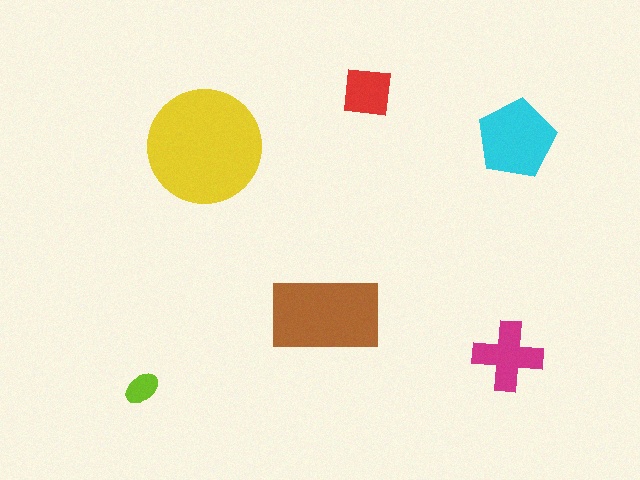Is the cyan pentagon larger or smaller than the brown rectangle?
Smaller.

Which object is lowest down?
The lime ellipse is bottommost.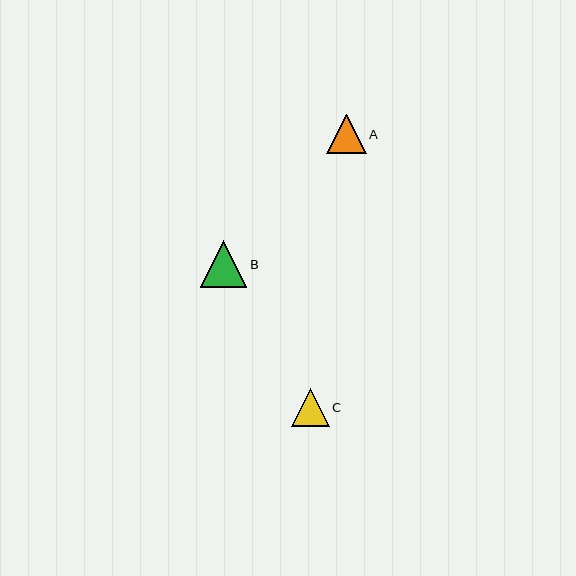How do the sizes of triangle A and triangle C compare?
Triangle A and triangle C are approximately the same size.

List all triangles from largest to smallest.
From largest to smallest: B, A, C.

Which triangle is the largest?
Triangle B is the largest with a size of approximately 46 pixels.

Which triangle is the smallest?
Triangle C is the smallest with a size of approximately 38 pixels.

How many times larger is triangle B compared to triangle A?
Triangle B is approximately 1.2 times the size of triangle A.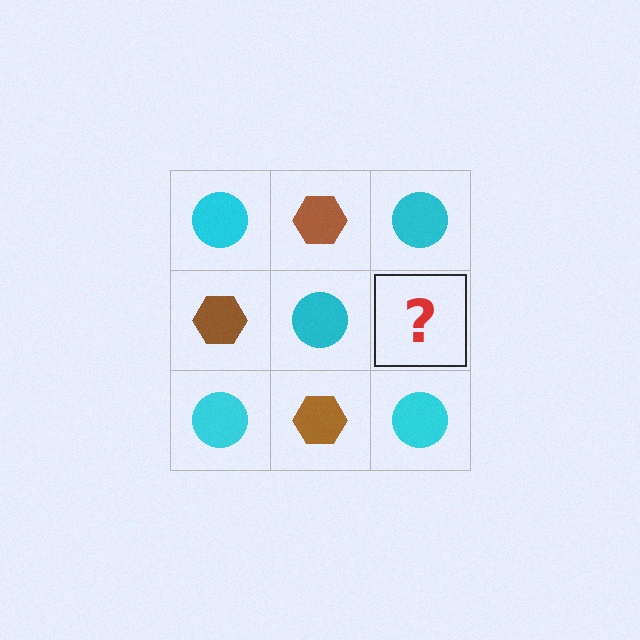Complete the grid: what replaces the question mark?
The question mark should be replaced with a brown hexagon.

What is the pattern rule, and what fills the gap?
The rule is that it alternates cyan circle and brown hexagon in a checkerboard pattern. The gap should be filled with a brown hexagon.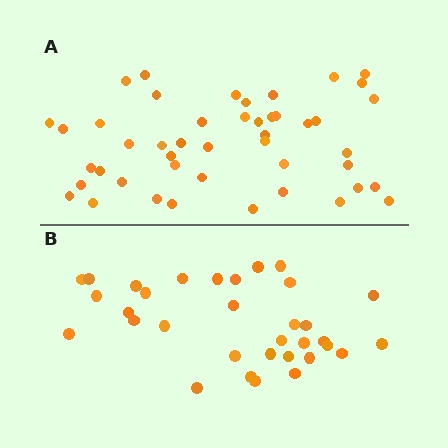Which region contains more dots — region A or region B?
Region A (the top region) has more dots.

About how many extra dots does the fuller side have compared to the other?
Region A has approximately 15 more dots than region B.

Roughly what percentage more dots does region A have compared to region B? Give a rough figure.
About 40% more.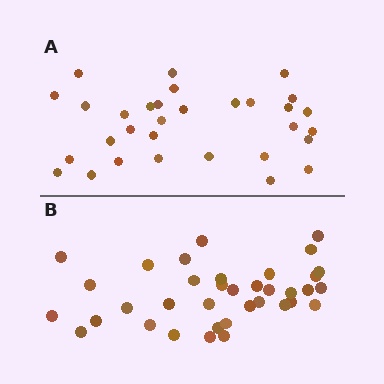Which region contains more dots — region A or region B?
Region B (the bottom region) has more dots.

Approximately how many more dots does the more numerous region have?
Region B has about 5 more dots than region A.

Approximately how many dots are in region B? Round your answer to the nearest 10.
About 40 dots. (The exact count is 36, which rounds to 40.)